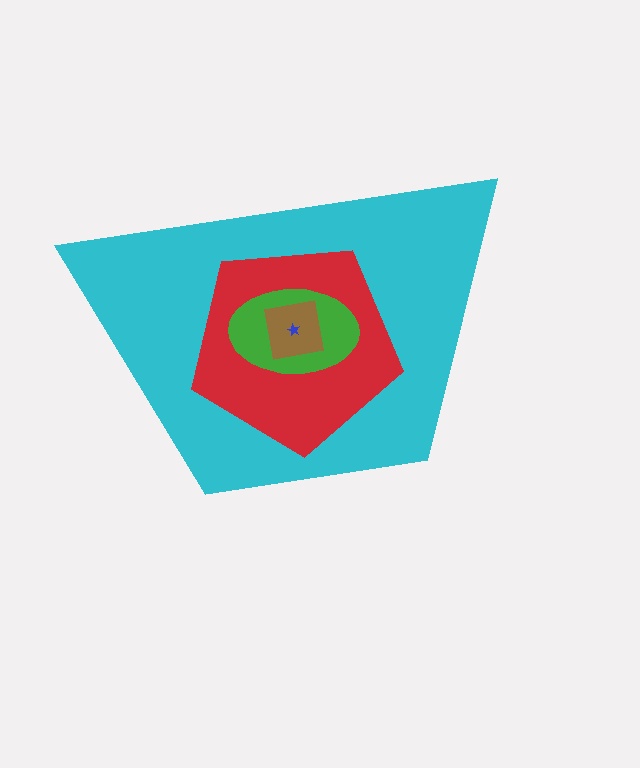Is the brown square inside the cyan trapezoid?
Yes.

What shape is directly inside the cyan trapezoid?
The red pentagon.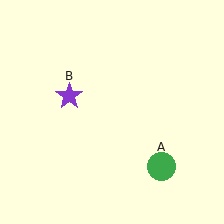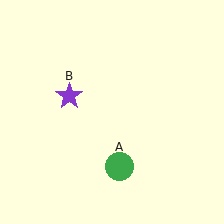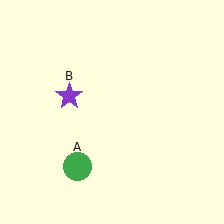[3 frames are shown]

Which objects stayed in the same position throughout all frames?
Purple star (object B) remained stationary.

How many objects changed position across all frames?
1 object changed position: green circle (object A).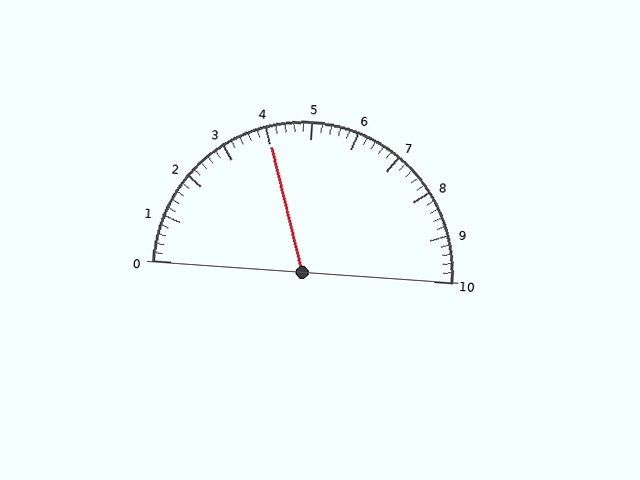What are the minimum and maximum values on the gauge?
The gauge ranges from 0 to 10.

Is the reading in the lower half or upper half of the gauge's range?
The reading is in the lower half of the range (0 to 10).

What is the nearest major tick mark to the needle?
The nearest major tick mark is 4.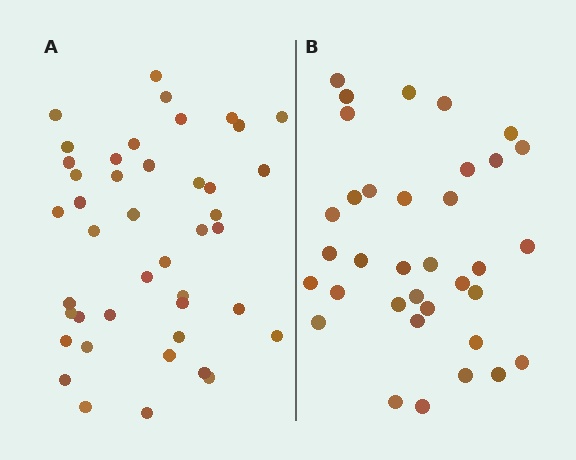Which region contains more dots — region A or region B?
Region A (the left region) has more dots.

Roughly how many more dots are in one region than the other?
Region A has roughly 8 or so more dots than region B.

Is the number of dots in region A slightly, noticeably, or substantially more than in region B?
Region A has only slightly more — the two regions are fairly close. The ratio is roughly 1.2 to 1.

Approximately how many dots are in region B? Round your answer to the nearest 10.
About 40 dots. (The exact count is 35, which rounds to 40.)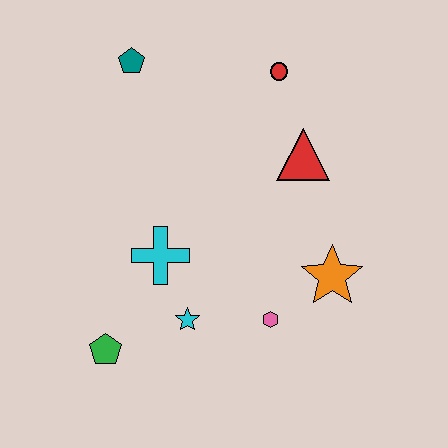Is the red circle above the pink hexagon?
Yes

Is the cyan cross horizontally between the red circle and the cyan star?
No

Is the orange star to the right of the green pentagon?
Yes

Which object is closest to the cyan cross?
The cyan star is closest to the cyan cross.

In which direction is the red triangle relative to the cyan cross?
The red triangle is to the right of the cyan cross.